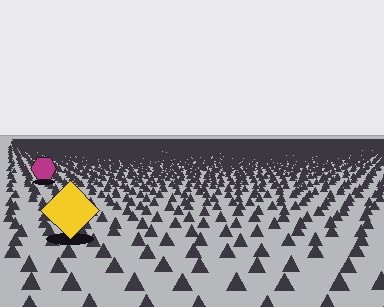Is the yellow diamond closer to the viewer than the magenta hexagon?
Yes. The yellow diamond is closer — you can tell from the texture gradient: the ground texture is coarser near it.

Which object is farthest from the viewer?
The magenta hexagon is farthest from the viewer. It appears smaller and the ground texture around it is denser.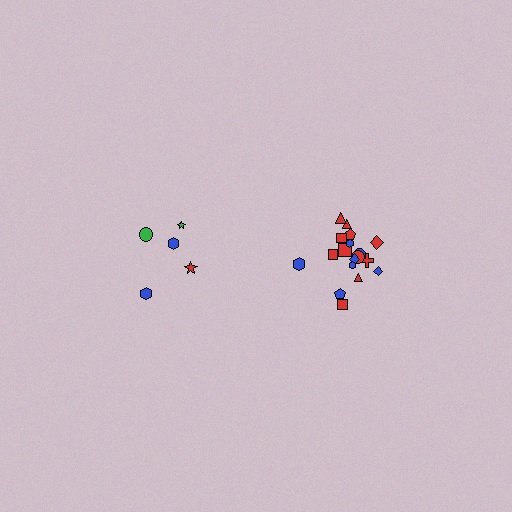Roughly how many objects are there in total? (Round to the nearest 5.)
Roughly 25 objects in total.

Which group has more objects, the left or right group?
The right group.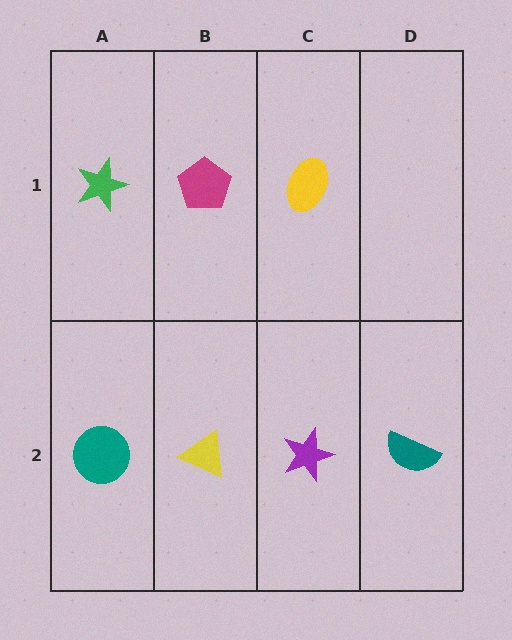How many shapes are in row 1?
3 shapes.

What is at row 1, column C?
A yellow ellipse.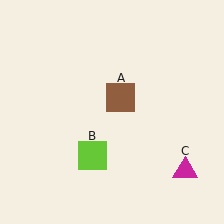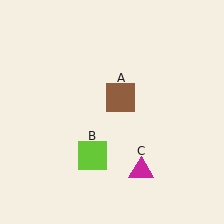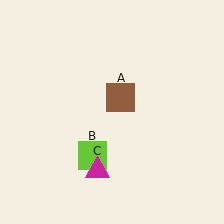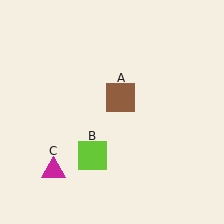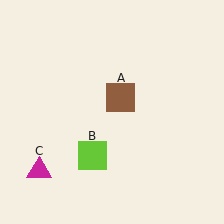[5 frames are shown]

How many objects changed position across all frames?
1 object changed position: magenta triangle (object C).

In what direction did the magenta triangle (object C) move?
The magenta triangle (object C) moved left.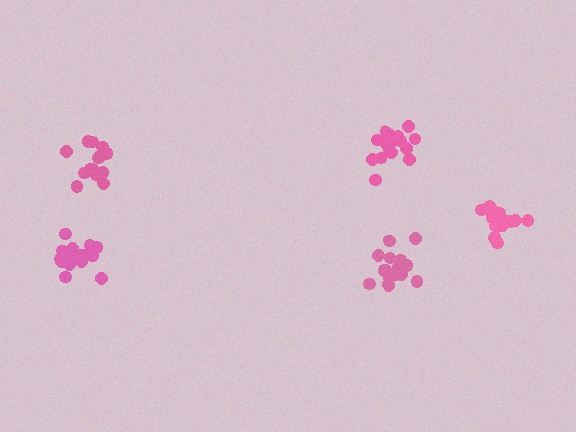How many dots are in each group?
Group 1: 19 dots, Group 2: 17 dots, Group 3: 16 dots, Group 4: 14 dots, Group 5: 17 dots (83 total).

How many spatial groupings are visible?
There are 5 spatial groupings.